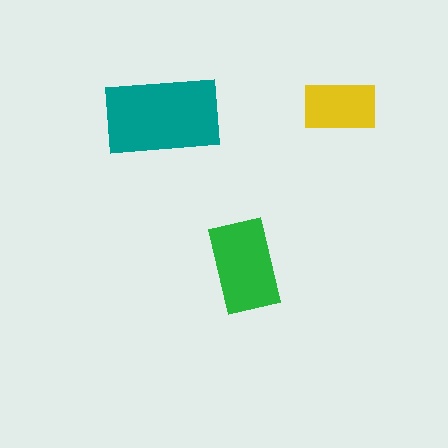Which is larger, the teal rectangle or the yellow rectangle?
The teal one.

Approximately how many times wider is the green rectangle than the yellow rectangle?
About 1.5 times wider.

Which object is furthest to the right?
The yellow rectangle is rightmost.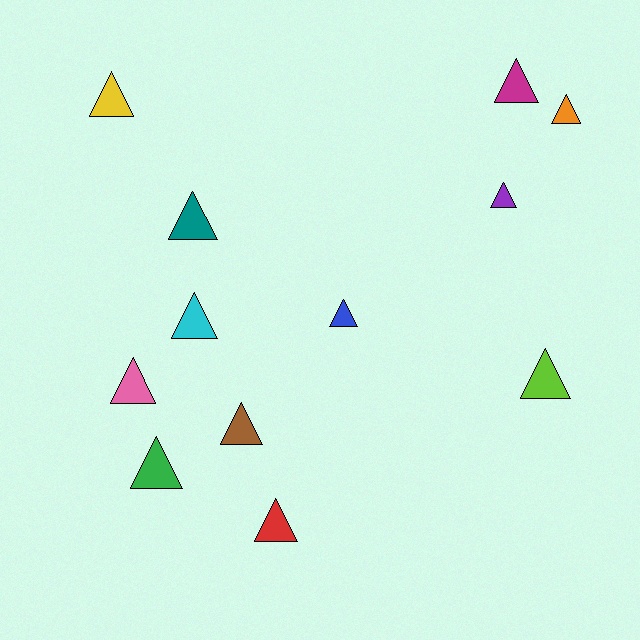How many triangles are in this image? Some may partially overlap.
There are 12 triangles.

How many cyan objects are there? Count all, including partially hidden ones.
There is 1 cyan object.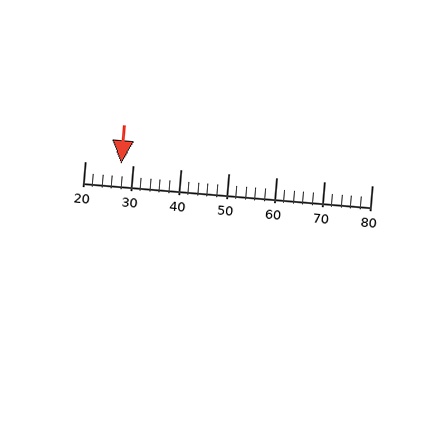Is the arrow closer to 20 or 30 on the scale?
The arrow is closer to 30.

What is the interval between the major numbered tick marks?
The major tick marks are spaced 10 units apart.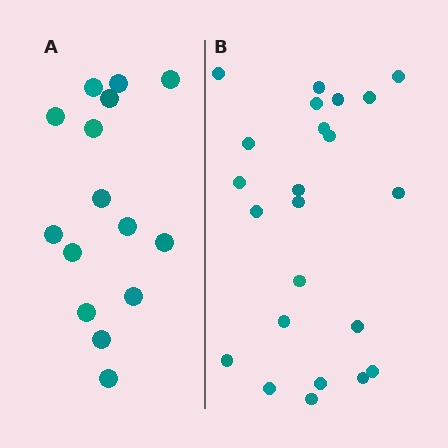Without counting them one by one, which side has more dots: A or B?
Region B (the right region) has more dots.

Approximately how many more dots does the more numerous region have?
Region B has roughly 8 or so more dots than region A.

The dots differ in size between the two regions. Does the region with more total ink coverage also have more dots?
No. Region A has more total ink coverage because its dots are larger, but region B actually contains more individual dots. Total area can be misleading — the number of items is what matters here.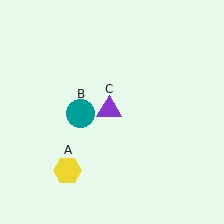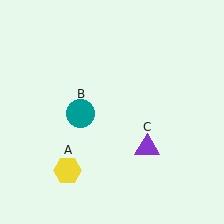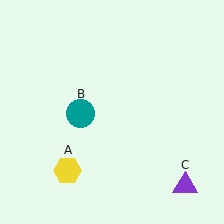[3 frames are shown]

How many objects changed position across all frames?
1 object changed position: purple triangle (object C).